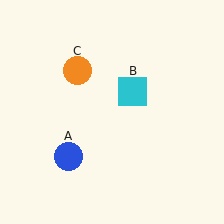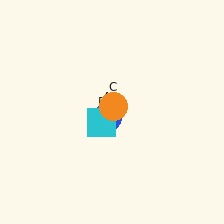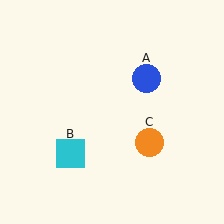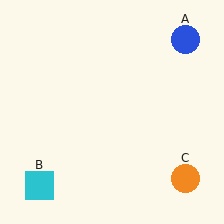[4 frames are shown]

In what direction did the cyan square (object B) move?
The cyan square (object B) moved down and to the left.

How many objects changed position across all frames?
3 objects changed position: blue circle (object A), cyan square (object B), orange circle (object C).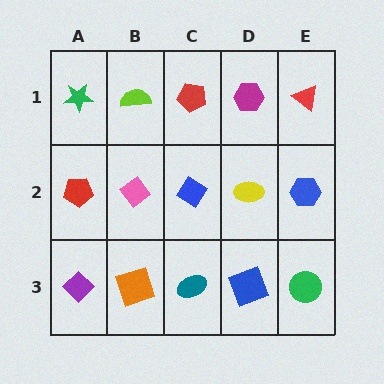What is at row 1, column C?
A red pentagon.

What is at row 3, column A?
A purple diamond.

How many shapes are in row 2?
5 shapes.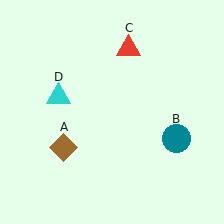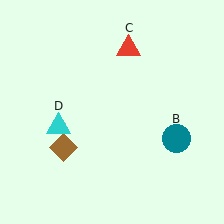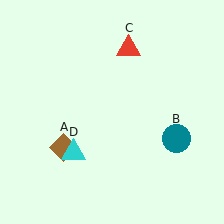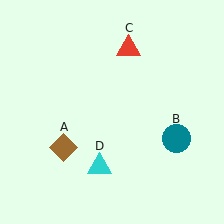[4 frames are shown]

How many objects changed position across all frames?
1 object changed position: cyan triangle (object D).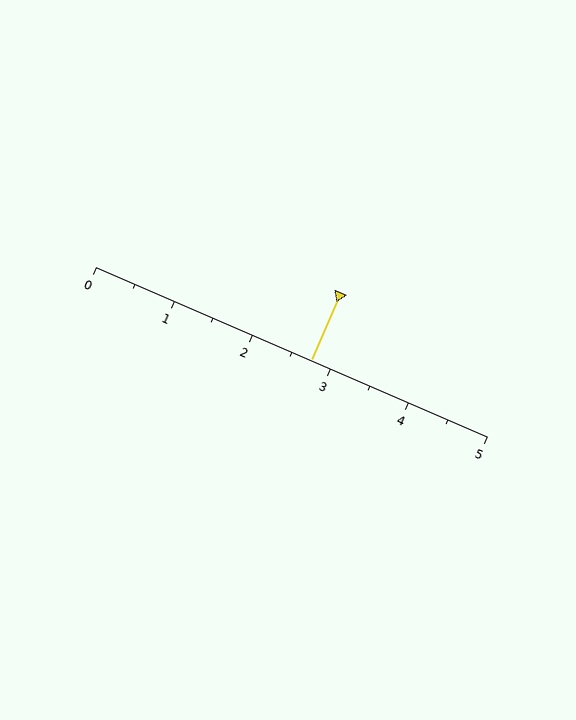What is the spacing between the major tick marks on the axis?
The major ticks are spaced 1 apart.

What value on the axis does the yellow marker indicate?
The marker indicates approximately 2.8.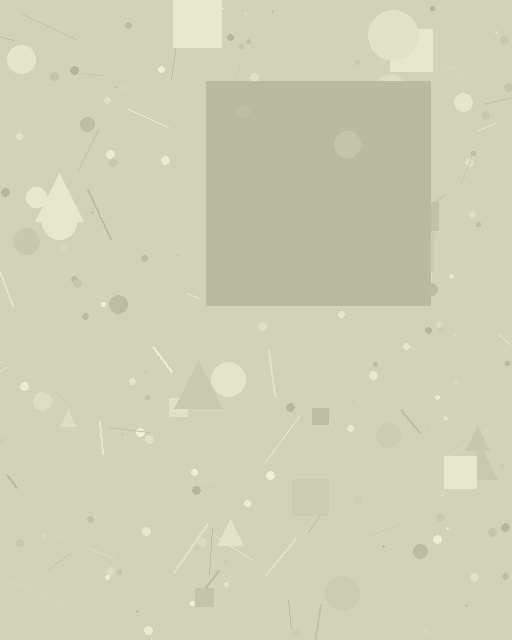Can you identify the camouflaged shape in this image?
The camouflaged shape is a square.